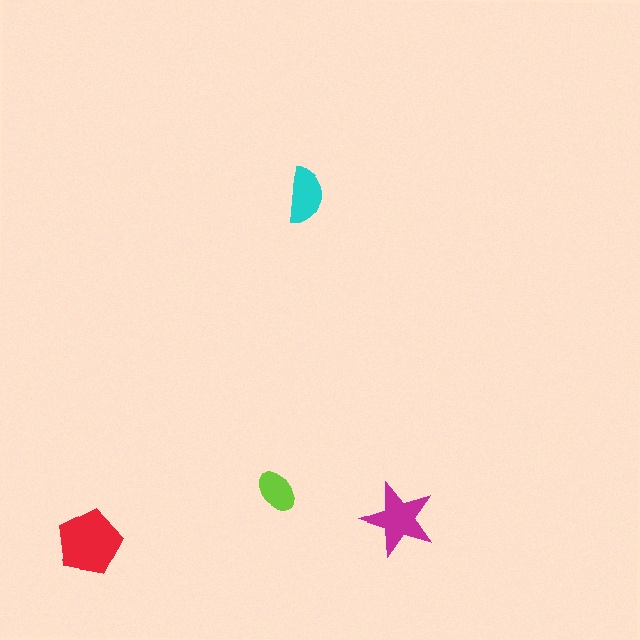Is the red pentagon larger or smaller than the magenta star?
Larger.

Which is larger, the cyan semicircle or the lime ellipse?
The cyan semicircle.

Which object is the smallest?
The lime ellipse.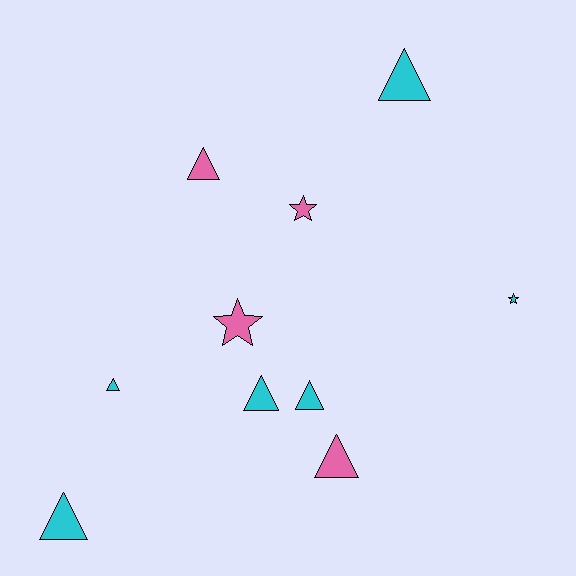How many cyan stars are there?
There is 1 cyan star.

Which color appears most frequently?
Cyan, with 6 objects.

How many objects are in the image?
There are 10 objects.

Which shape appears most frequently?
Triangle, with 7 objects.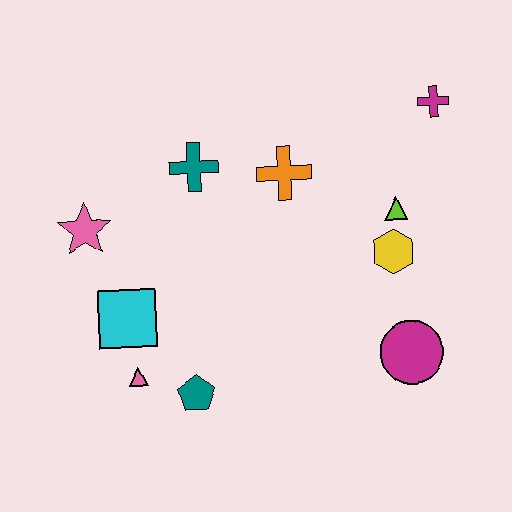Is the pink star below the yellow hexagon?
No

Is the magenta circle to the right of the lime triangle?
Yes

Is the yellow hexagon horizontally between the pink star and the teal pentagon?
No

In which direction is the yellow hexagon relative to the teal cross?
The yellow hexagon is to the right of the teal cross.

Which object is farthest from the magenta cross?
The pink triangle is farthest from the magenta cross.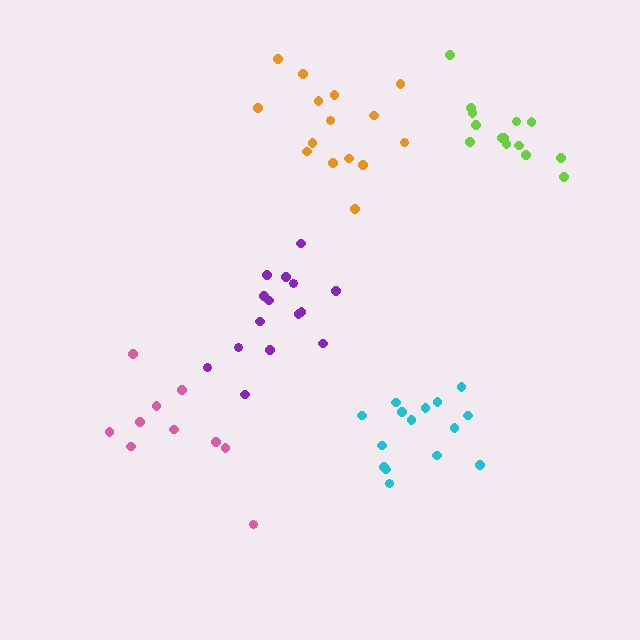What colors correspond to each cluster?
The clusters are colored: pink, purple, cyan, orange, lime.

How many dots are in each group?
Group 1: 10 dots, Group 2: 15 dots, Group 3: 15 dots, Group 4: 15 dots, Group 5: 14 dots (69 total).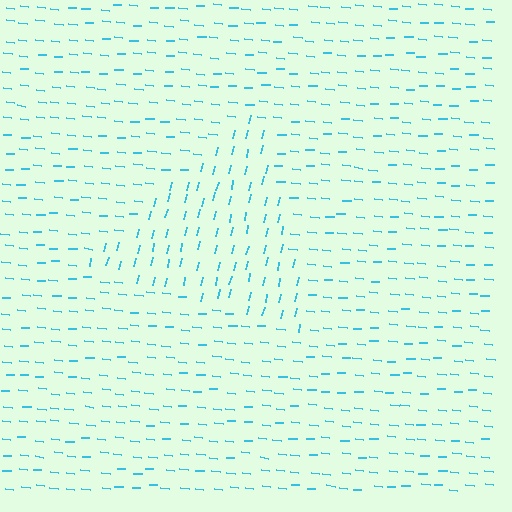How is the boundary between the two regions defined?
The boundary is defined purely by a change in line orientation (approximately 82 degrees difference). All lines are the same color and thickness.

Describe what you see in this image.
The image is filled with small cyan line segments. A triangle region in the image has lines oriented differently from the surrounding lines, creating a visible texture boundary.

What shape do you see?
I see a triangle.